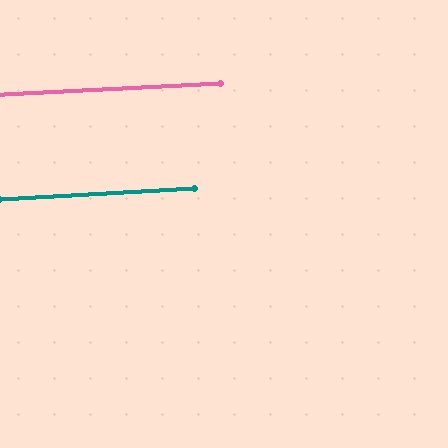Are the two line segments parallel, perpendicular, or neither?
Parallel — their directions differ by only 0.5°.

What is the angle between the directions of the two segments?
Approximately 0 degrees.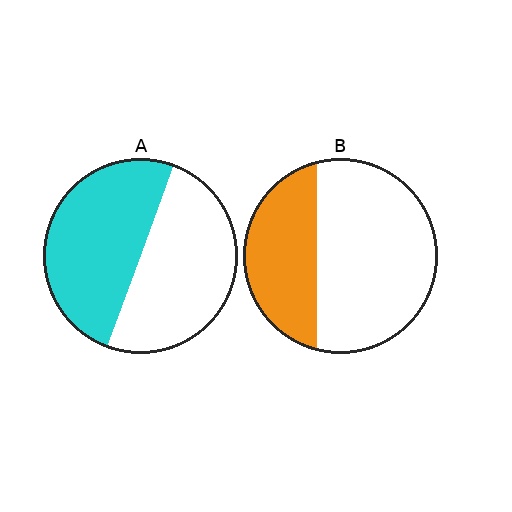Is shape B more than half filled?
No.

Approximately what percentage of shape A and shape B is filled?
A is approximately 50% and B is approximately 35%.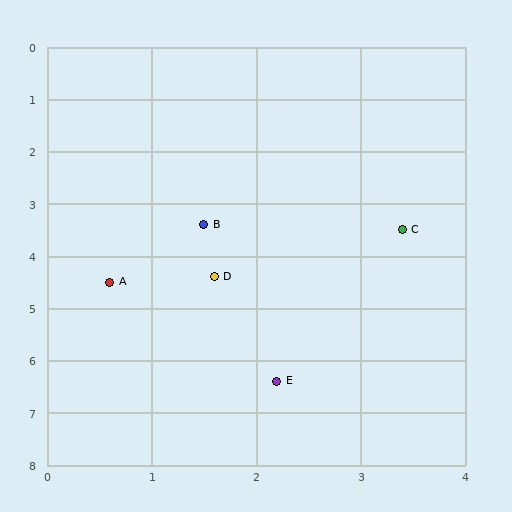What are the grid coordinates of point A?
Point A is at approximately (0.6, 4.5).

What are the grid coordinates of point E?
Point E is at approximately (2.2, 6.4).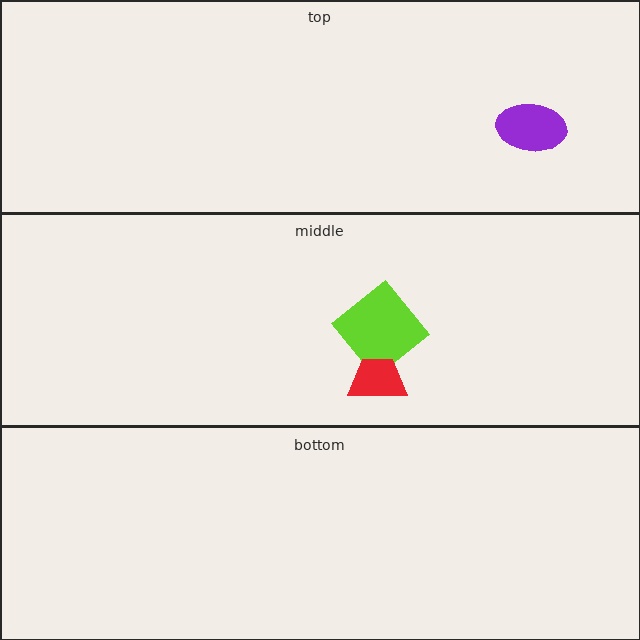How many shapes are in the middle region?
2.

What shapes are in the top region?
The purple ellipse.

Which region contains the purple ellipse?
The top region.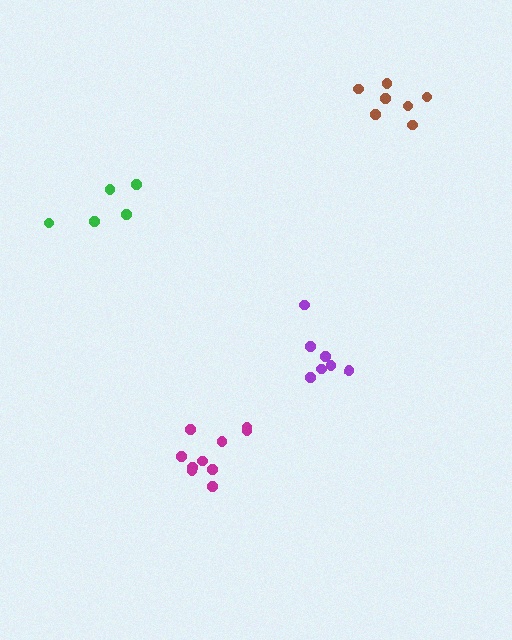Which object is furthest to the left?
The green cluster is leftmost.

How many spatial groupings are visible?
There are 4 spatial groupings.